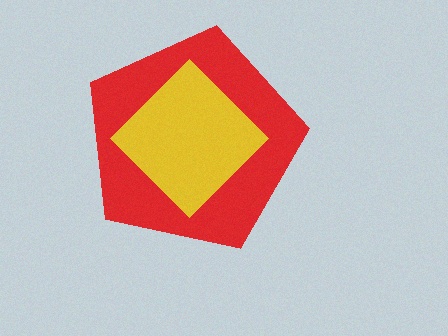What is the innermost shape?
The yellow diamond.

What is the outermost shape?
The red pentagon.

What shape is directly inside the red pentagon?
The yellow diamond.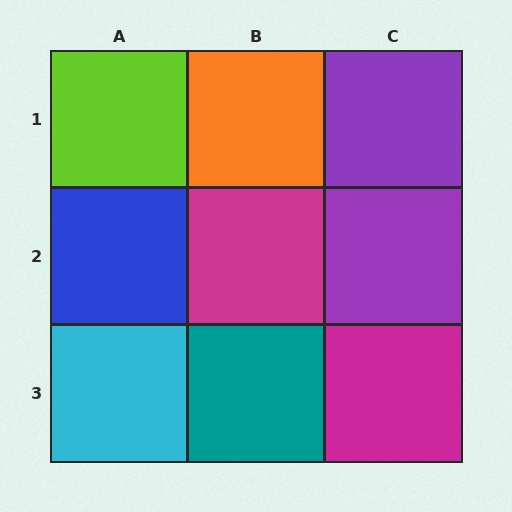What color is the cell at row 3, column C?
Magenta.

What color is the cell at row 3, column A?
Cyan.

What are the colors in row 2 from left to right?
Blue, magenta, purple.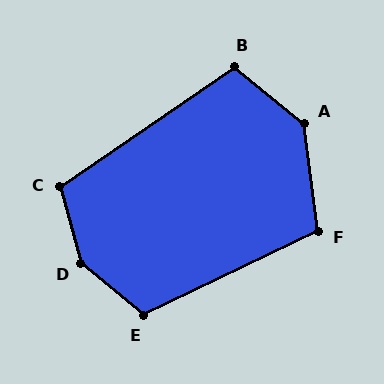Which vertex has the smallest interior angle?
B, at approximately 107 degrees.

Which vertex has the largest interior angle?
D, at approximately 144 degrees.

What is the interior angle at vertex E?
Approximately 115 degrees (obtuse).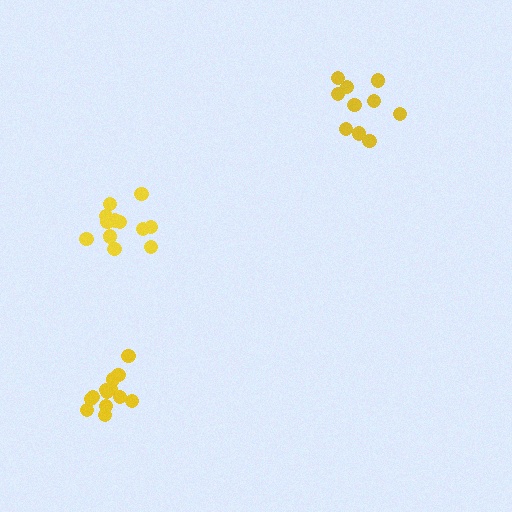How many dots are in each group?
Group 1: 13 dots, Group 2: 10 dots, Group 3: 13 dots (36 total).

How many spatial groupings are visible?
There are 3 spatial groupings.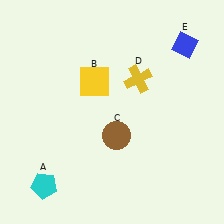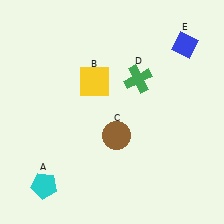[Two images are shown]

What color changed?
The cross (D) changed from yellow in Image 1 to green in Image 2.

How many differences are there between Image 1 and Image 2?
There is 1 difference between the two images.